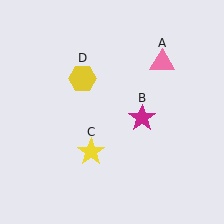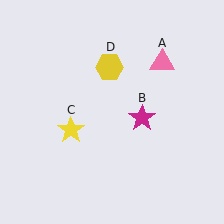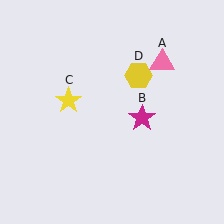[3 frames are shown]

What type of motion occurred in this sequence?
The yellow star (object C), yellow hexagon (object D) rotated clockwise around the center of the scene.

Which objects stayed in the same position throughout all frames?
Pink triangle (object A) and magenta star (object B) remained stationary.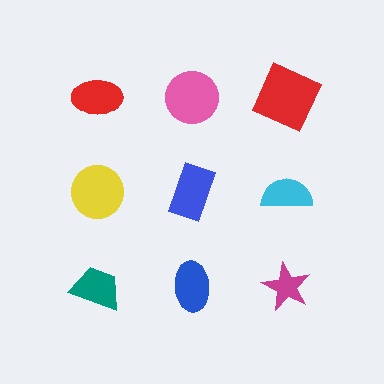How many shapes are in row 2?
3 shapes.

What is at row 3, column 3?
A magenta star.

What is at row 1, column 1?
A red ellipse.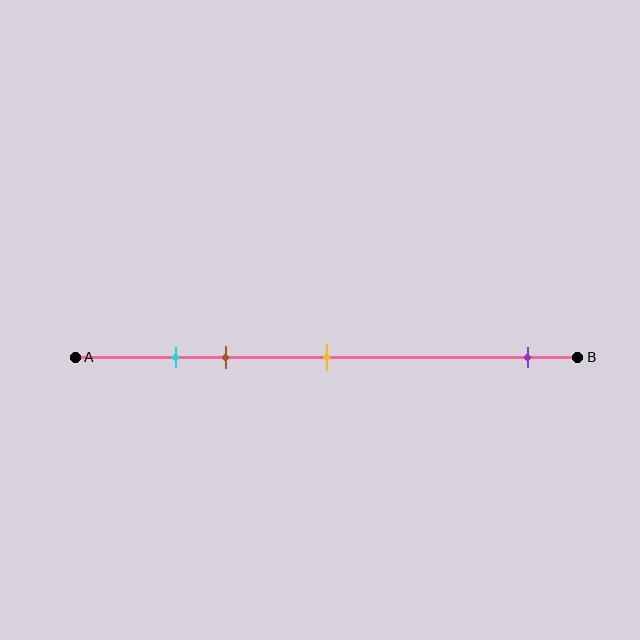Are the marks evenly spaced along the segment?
No, the marks are not evenly spaced.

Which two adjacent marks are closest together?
The cyan and brown marks are the closest adjacent pair.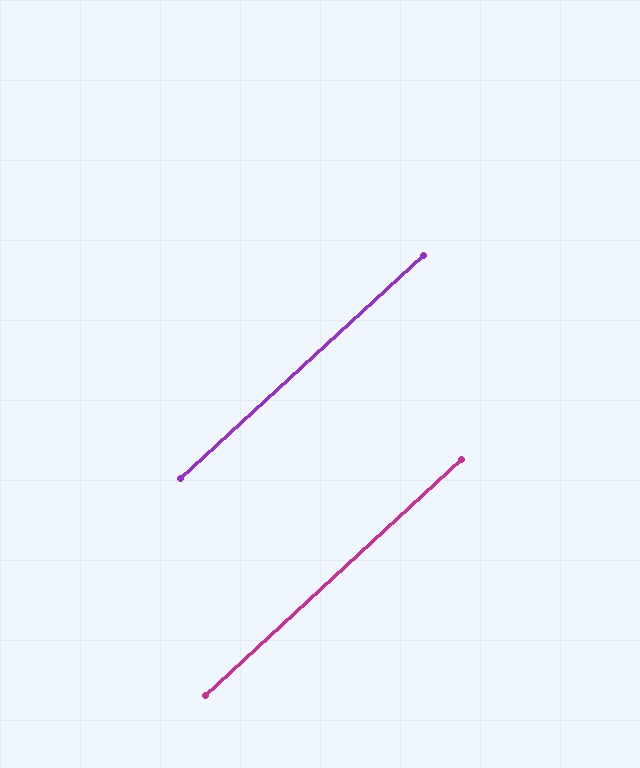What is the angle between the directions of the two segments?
Approximately 0 degrees.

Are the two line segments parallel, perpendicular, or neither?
Parallel — their directions differ by only 0.0°.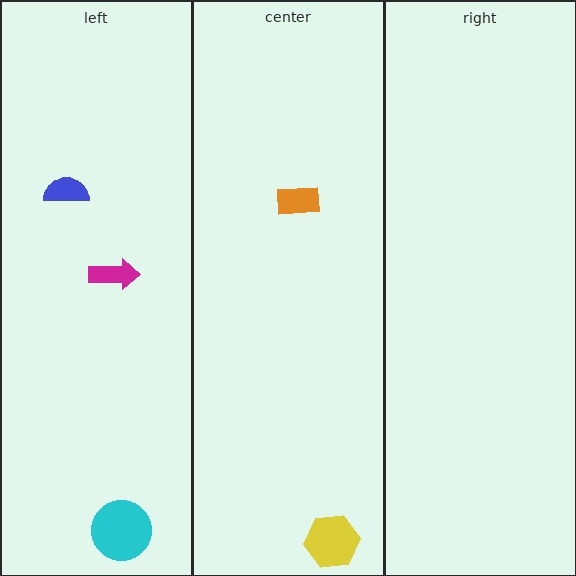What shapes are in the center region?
The orange rectangle, the yellow hexagon.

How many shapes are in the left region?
3.